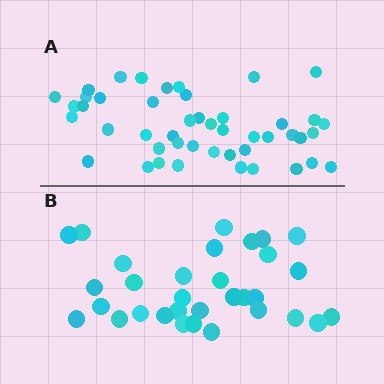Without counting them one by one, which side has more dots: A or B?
Region A (the top region) has more dots.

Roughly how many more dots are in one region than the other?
Region A has approximately 15 more dots than region B.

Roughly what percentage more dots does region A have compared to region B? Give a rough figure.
About 45% more.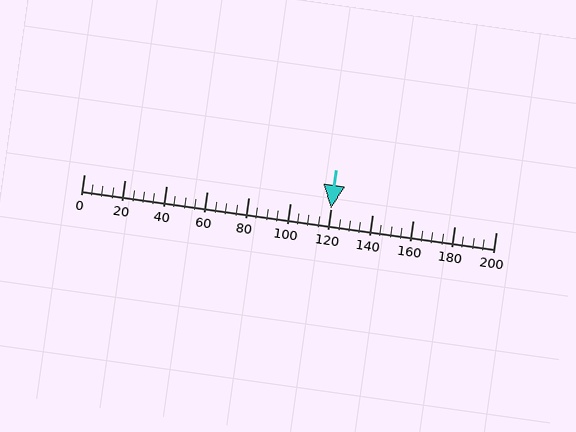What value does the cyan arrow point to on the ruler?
The cyan arrow points to approximately 120.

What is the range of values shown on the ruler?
The ruler shows values from 0 to 200.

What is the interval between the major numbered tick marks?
The major tick marks are spaced 20 units apart.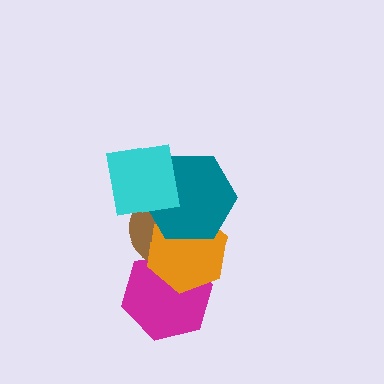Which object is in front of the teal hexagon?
The cyan square is in front of the teal hexagon.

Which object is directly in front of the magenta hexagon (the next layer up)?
The brown circle is directly in front of the magenta hexagon.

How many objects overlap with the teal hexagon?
3 objects overlap with the teal hexagon.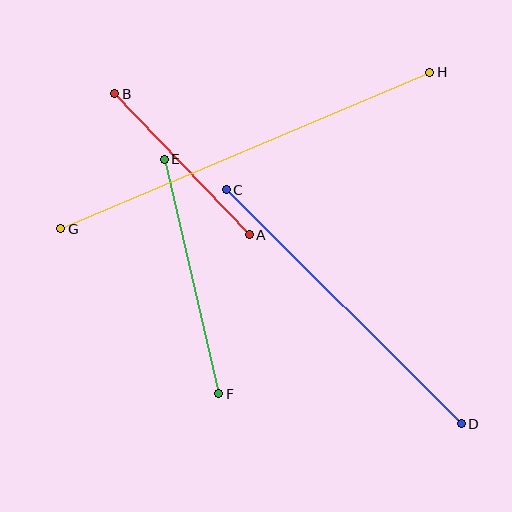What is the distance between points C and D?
The distance is approximately 332 pixels.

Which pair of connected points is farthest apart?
Points G and H are farthest apart.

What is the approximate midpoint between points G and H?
The midpoint is at approximately (245, 150) pixels.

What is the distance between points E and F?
The distance is approximately 241 pixels.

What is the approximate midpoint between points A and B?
The midpoint is at approximately (182, 164) pixels.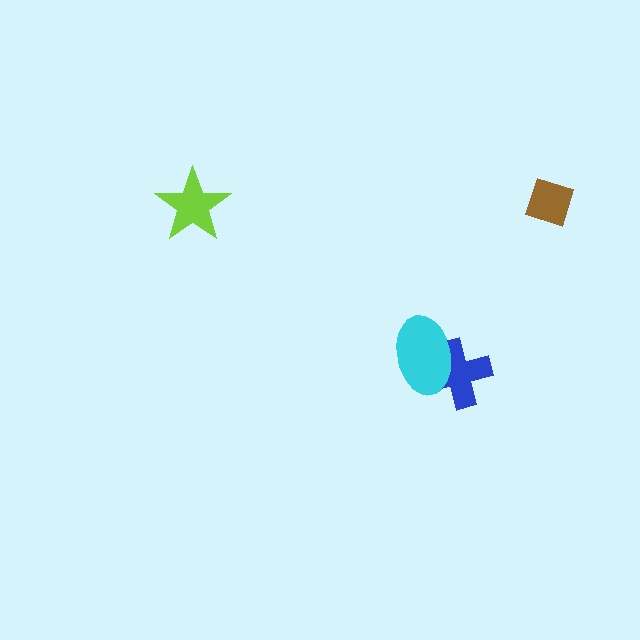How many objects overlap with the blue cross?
1 object overlaps with the blue cross.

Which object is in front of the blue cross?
The cyan ellipse is in front of the blue cross.